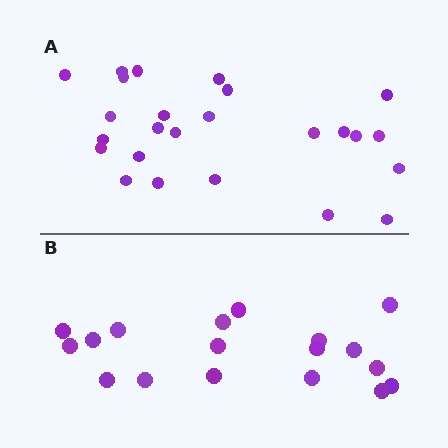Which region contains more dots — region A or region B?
Region A (the top region) has more dots.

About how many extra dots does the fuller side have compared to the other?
Region A has roughly 8 or so more dots than region B.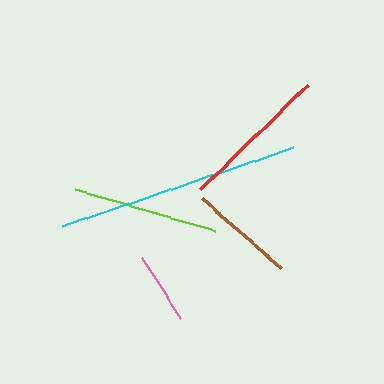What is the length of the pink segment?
The pink segment is approximately 72 pixels long.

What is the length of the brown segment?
The brown segment is approximately 105 pixels long.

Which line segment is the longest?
The cyan line is the longest at approximately 243 pixels.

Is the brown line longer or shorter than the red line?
The red line is longer than the brown line.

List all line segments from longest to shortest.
From longest to shortest: cyan, red, lime, brown, pink.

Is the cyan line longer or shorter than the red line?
The cyan line is longer than the red line.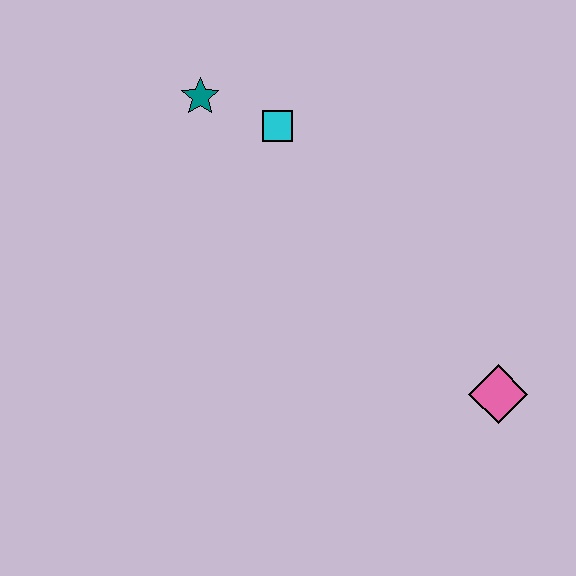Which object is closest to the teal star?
The cyan square is closest to the teal star.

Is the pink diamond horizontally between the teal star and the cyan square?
No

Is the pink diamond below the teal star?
Yes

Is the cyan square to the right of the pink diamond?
No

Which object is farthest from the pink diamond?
The teal star is farthest from the pink diamond.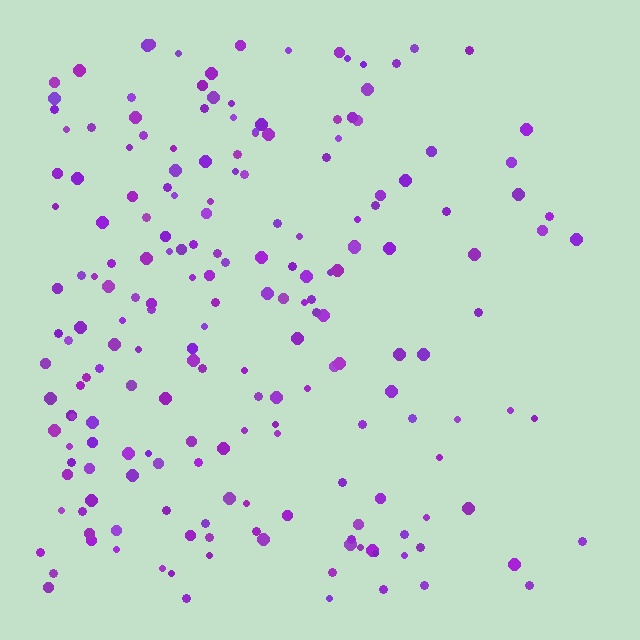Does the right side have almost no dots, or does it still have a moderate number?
Still a moderate number, just noticeably fewer than the left.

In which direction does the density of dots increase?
From right to left, with the left side densest.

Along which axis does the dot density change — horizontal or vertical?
Horizontal.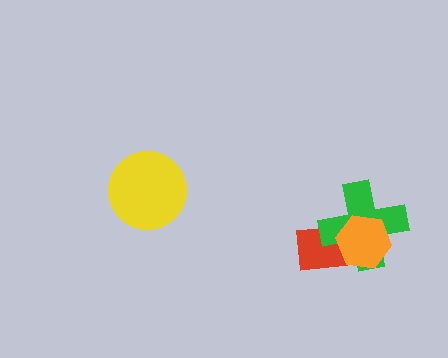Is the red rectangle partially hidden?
Yes, it is partially covered by another shape.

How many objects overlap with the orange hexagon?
2 objects overlap with the orange hexagon.